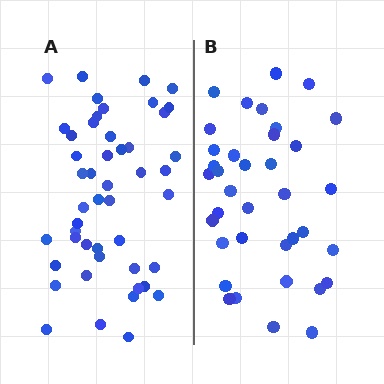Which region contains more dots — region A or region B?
Region A (the left region) has more dots.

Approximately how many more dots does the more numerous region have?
Region A has roughly 12 or so more dots than region B.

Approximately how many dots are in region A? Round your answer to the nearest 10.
About 50 dots. (The exact count is 48, which rounds to 50.)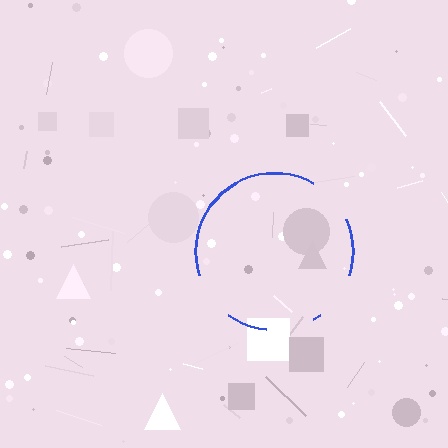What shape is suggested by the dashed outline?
The dashed outline suggests a circle.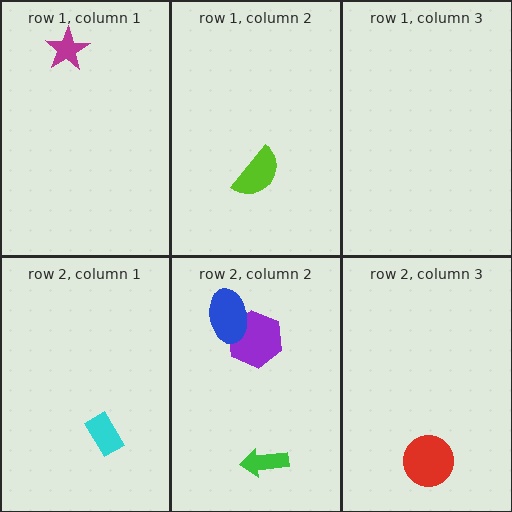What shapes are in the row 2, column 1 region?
The cyan rectangle.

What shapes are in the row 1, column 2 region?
The lime semicircle.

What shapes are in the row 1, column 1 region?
The magenta star.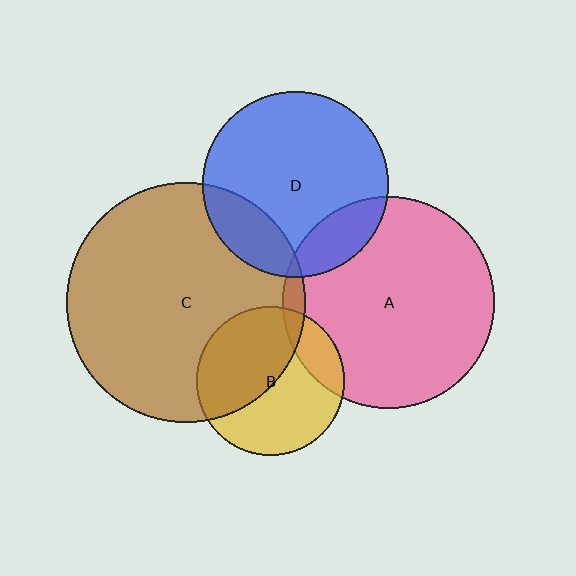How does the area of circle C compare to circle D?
Approximately 1.6 times.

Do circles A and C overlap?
Yes.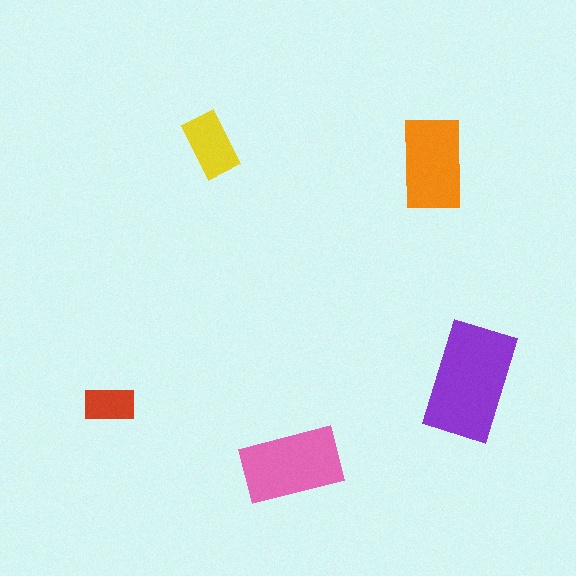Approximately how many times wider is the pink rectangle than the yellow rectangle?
About 1.5 times wider.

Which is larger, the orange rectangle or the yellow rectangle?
The orange one.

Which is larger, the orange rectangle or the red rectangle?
The orange one.